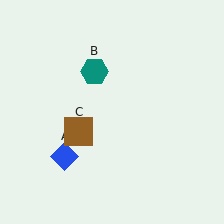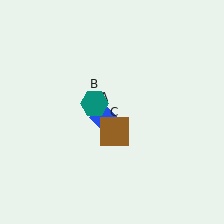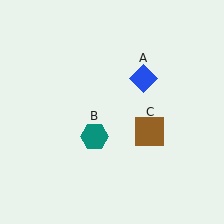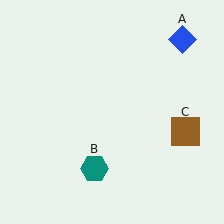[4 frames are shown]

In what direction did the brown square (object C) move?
The brown square (object C) moved right.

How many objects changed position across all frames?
3 objects changed position: blue diamond (object A), teal hexagon (object B), brown square (object C).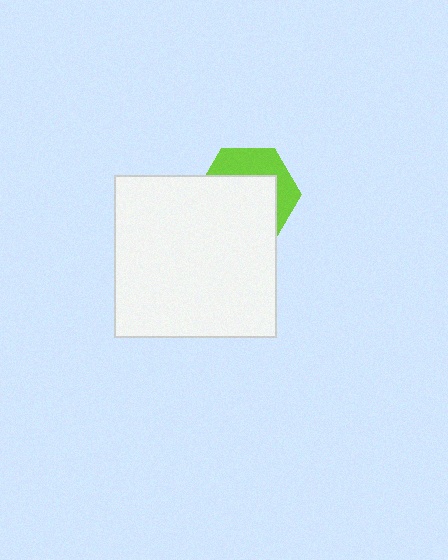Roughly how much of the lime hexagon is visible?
A small part of it is visible (roughly 37%).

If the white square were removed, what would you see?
You would see the complete lime hexagon.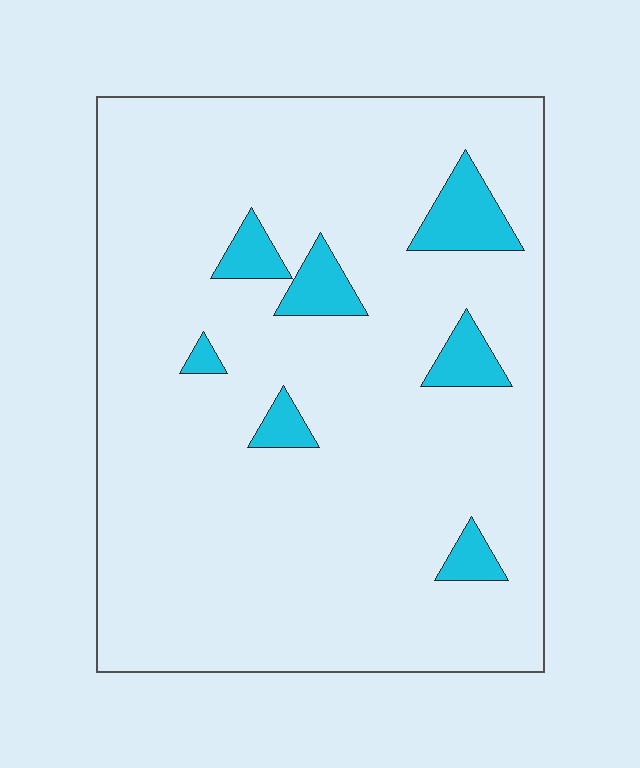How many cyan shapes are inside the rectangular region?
7.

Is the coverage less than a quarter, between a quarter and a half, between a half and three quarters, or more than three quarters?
Less than a quarter.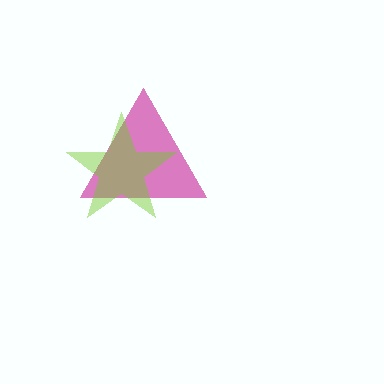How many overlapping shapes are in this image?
There are 2 overlapping shapes in the image.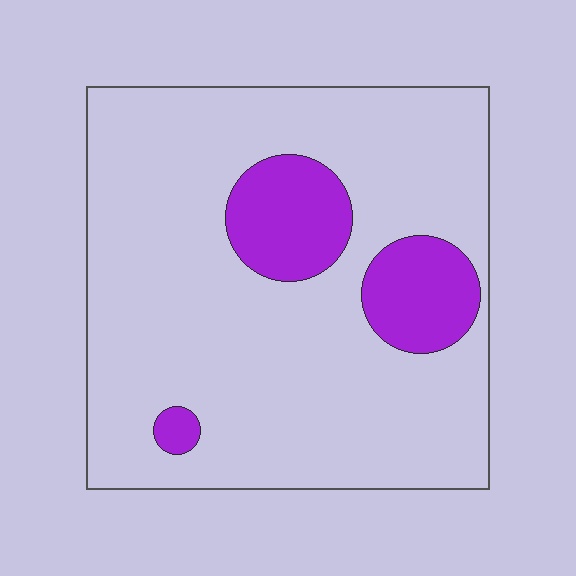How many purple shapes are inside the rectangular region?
3.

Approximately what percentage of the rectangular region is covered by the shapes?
Approximately 15%.